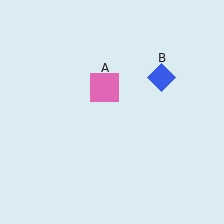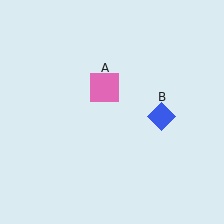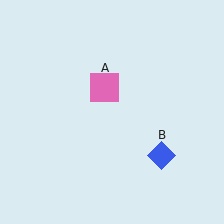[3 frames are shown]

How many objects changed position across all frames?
1 object changed position: blue diamond (object B).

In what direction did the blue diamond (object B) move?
The blue diamond (object B) moved down.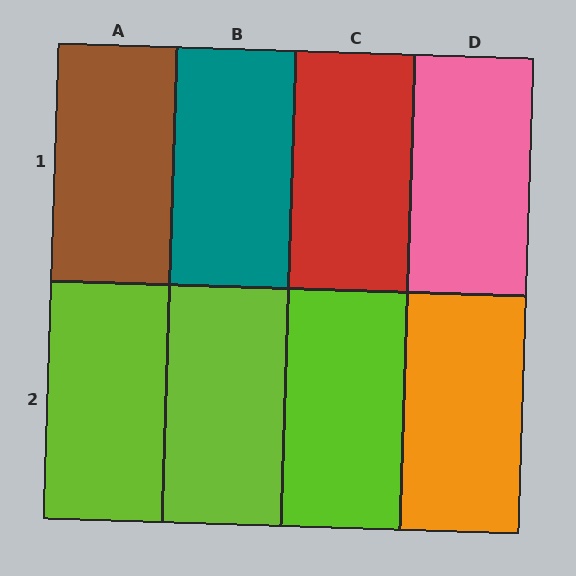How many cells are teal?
1 cell is teal.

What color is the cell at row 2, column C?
Lime.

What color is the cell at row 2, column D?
Orange.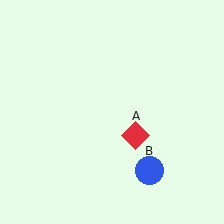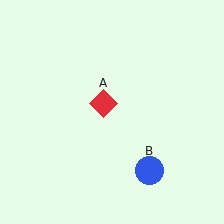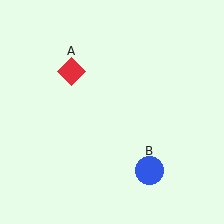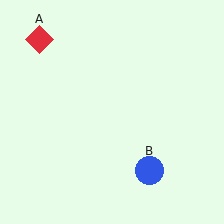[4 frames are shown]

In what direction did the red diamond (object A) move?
The red diamond (object A) moved up and to the left.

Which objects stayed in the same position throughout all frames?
Blue circle (object B) remained stationary.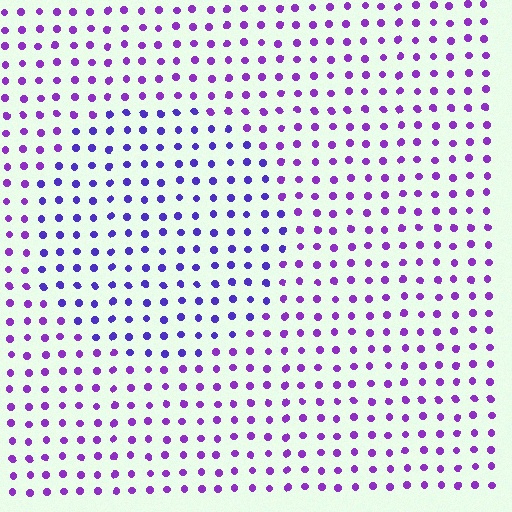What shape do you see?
I see a circle.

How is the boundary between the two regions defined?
The boundary is defined purely by a slight shift in hue (about 27 degrees). Spacing, size, and orientation are identical on both sides.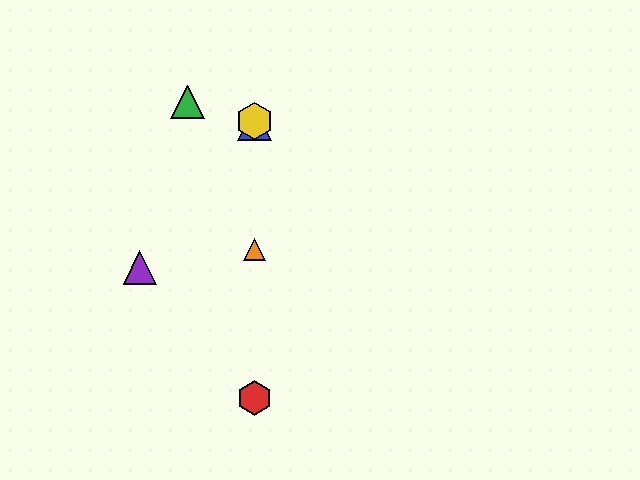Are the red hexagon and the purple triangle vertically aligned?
No, the red hexagon is at x≈254 and the purple triangle is at x≈140.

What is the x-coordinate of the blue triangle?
The blue triangle is at x≈254.